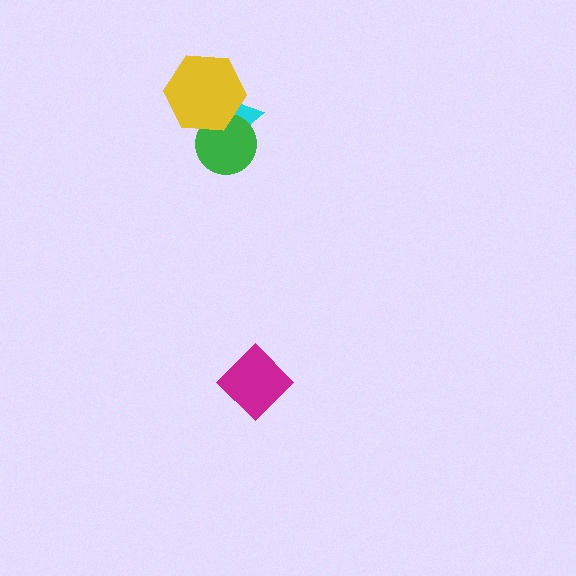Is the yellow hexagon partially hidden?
No, no other shape covers it.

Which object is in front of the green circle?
The yellow hexagon is in front of the green circle.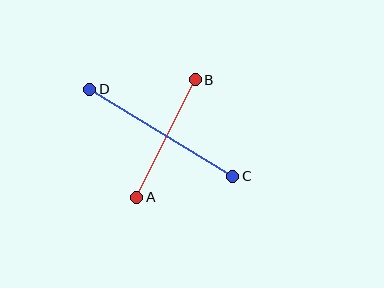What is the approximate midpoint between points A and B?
The midpoint is at approximately (166, 138) pixels.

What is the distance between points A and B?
The distance is approximately 131 pixels.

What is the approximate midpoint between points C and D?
The midpoint is at approximately (161, 133) pixels.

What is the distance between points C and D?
The distance is approximately 167 pixels.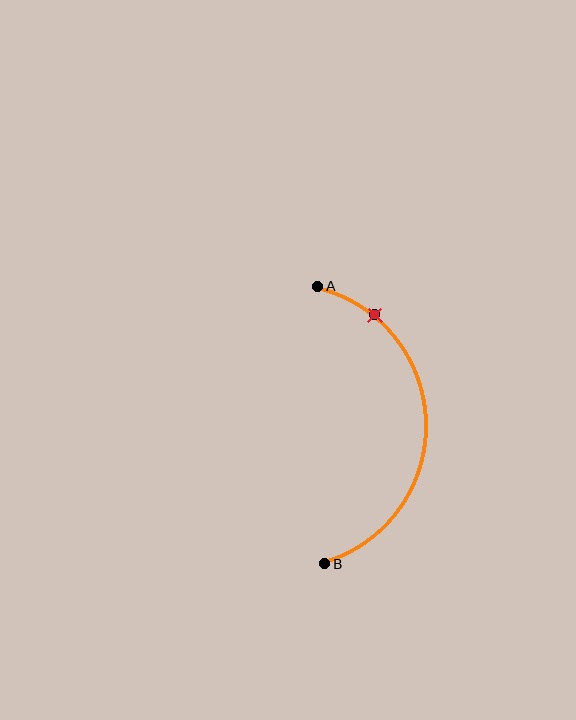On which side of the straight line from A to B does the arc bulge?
The arc bulges to the right of the straight line connecting A and B.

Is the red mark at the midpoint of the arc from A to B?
No. The red mark lies on the arc but is closer to endpoint A. The arc midpoint would be at the point on the curve equidistant along the arc from both A and B.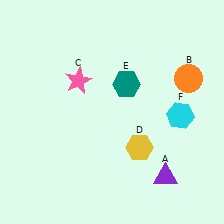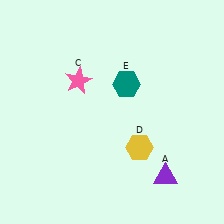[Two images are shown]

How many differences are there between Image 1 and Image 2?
There are 2 differences between the two images.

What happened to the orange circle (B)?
The orange circle (B) was removed in Image 2. It was in the top-right area of Image 1.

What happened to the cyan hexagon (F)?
The cyan hexagon (F) was removed in Image 2. It was in the bottom-right area of Image 1.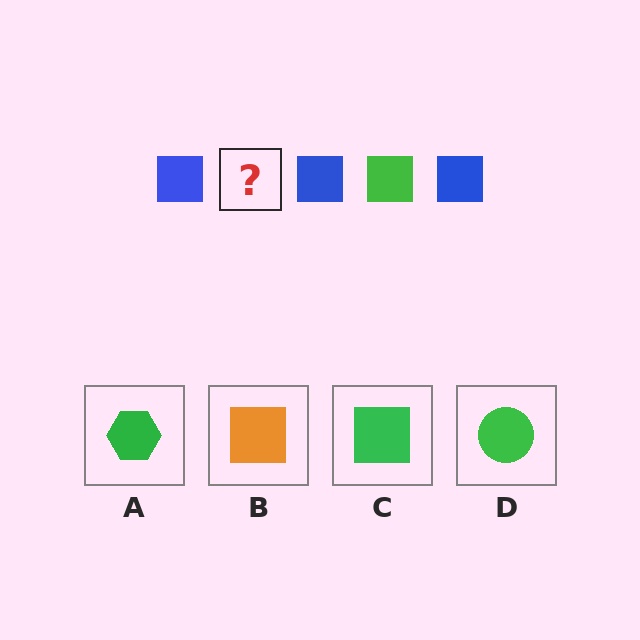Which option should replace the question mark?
Option C.